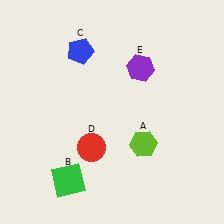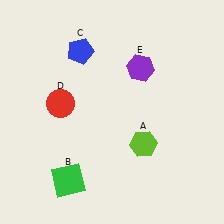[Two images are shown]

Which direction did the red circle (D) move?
The red circle (D) moved up.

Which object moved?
The red circle (D) moved up.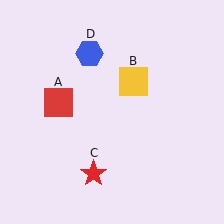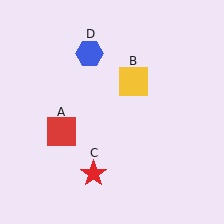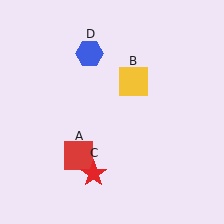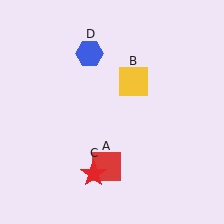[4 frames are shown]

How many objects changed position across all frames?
1 object changed position: red square (object A).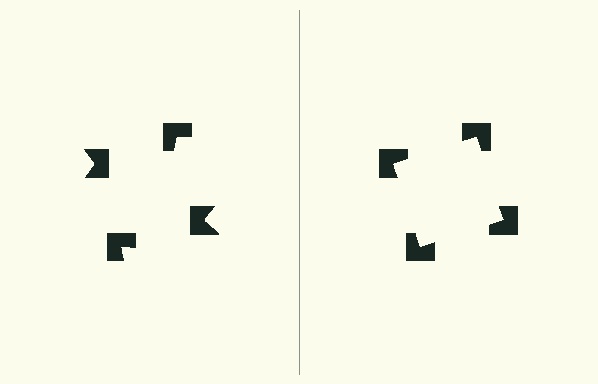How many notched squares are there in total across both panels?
8 — 4 on each side.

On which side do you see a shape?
An illusory square appears on the right side. On the left side the wedge cuts are rotated, so no coherent shape forms.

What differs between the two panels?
The notched squares are positioned identically on both sides; only the wedge orientations differ. On the right they align to a square; on the left they are misaligned.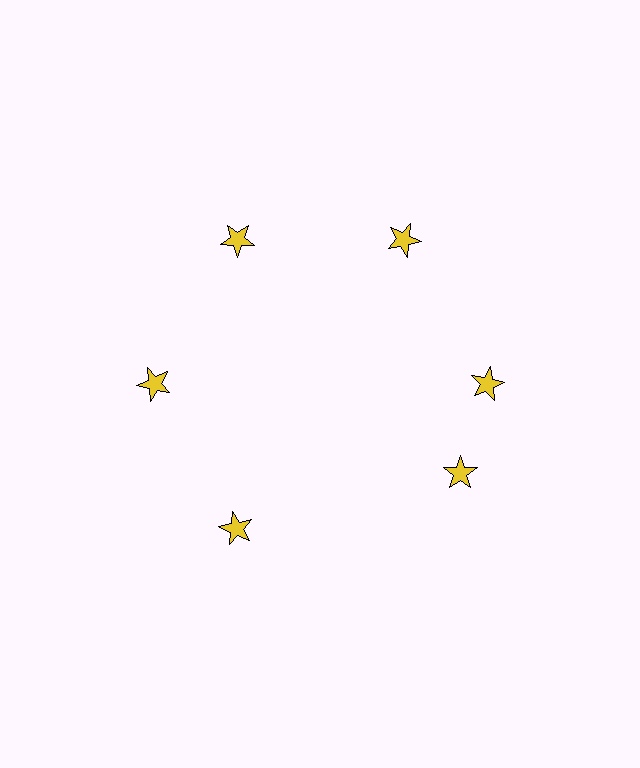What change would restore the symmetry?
The symmetry would be restored by rotating it back into even spacing with its neighbors so that all 6 stars sit at equal angles and equal distance from the center.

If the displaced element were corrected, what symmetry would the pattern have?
It would have 6-fold rotational symmetry — the pattern would map onto itself every 60 degrees.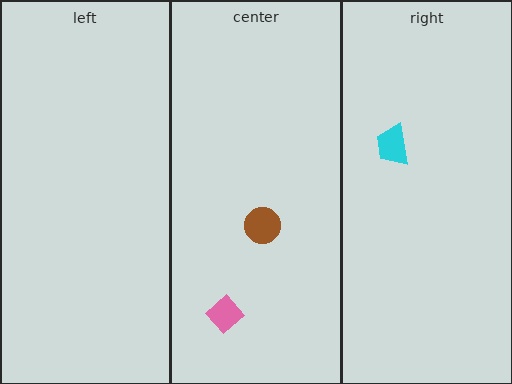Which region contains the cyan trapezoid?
The right region.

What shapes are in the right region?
The cyan trapezoid.